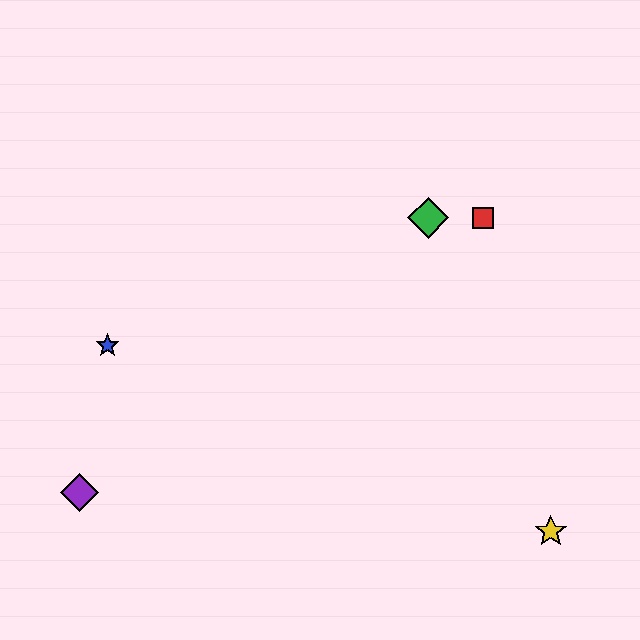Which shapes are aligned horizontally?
The red square, the green diamond are aligned horizontally.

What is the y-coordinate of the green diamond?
The green diamond is at y≈218.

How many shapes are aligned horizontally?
2 shapes (the red square, the green diamond) are aligned horizontally.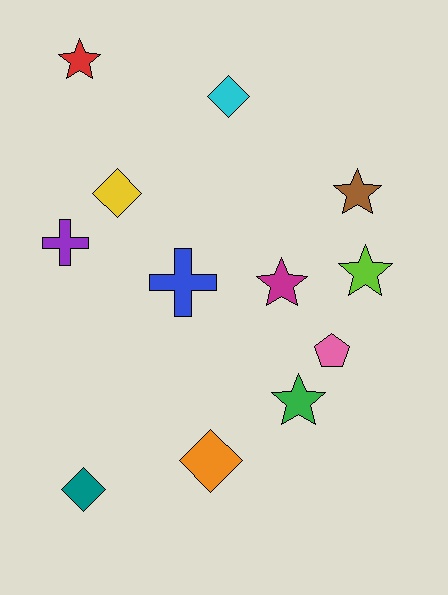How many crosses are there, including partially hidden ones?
There are 2 crosses.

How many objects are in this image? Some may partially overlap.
There are 12 objects.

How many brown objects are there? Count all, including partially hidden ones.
There is 1 brown object.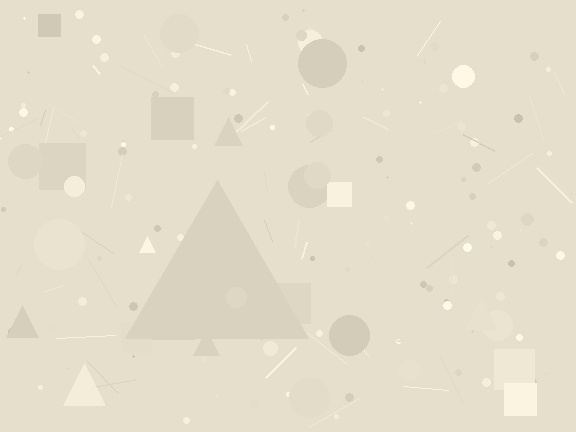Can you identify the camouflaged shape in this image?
The camouflaged shape is a triangle.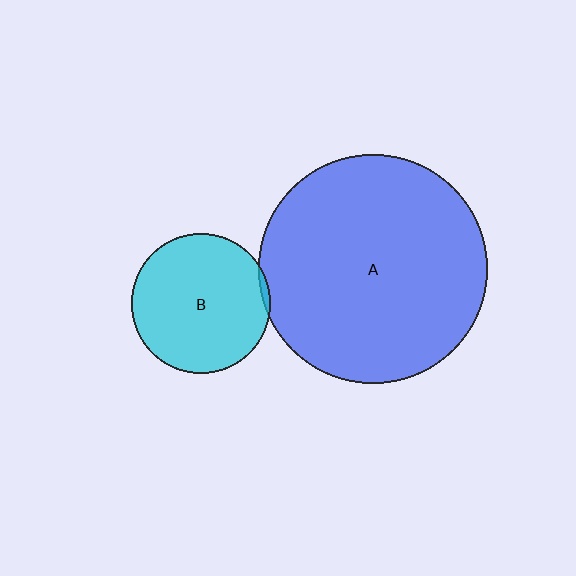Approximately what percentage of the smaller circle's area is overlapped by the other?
Approximately 5%.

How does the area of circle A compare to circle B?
Approximately 2.7 times.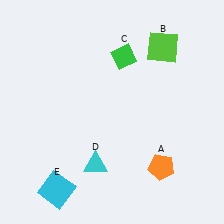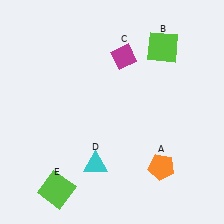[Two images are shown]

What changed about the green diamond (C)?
In Image 1, C is green. In Image 2, it changed to magenta.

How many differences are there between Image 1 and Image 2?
There are 2 differences between the two images.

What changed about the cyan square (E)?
In Image 1, E is cyan. In Image 2, it changed to lime.